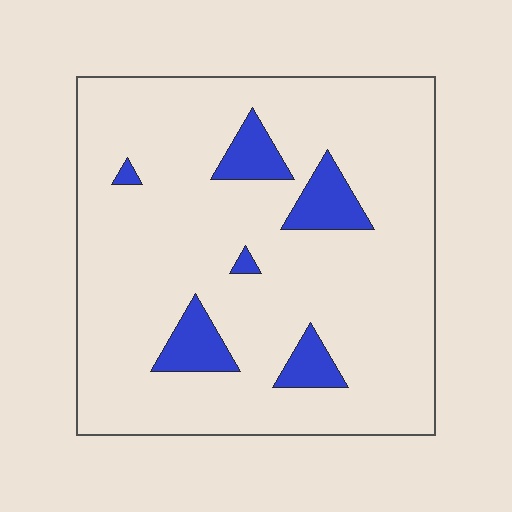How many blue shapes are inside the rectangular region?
6.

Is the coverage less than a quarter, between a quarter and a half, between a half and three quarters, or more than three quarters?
Less than a quarter.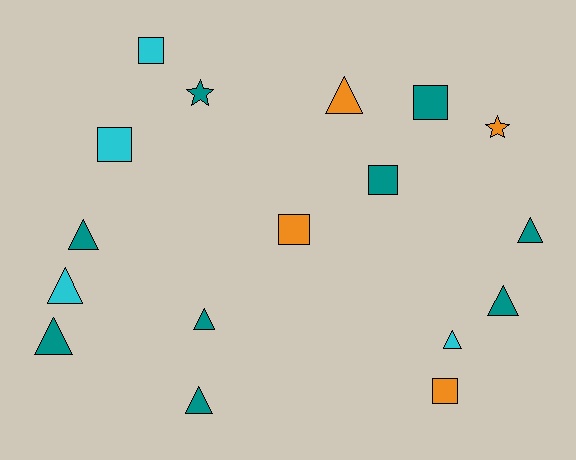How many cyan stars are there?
There are no cyan stars.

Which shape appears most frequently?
Triangle, with 9 objects.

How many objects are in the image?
There are 17 objects.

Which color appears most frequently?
Teal, with 9 objects.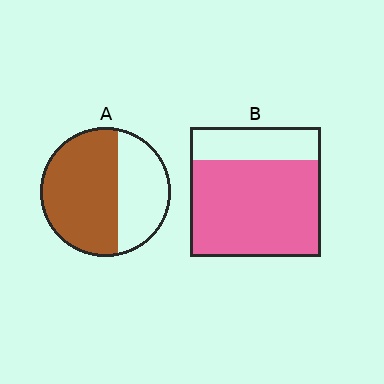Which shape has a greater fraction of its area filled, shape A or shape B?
Shape B.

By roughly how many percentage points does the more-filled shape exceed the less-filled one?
By roughly 15 percentage points (B over A).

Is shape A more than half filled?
Yes.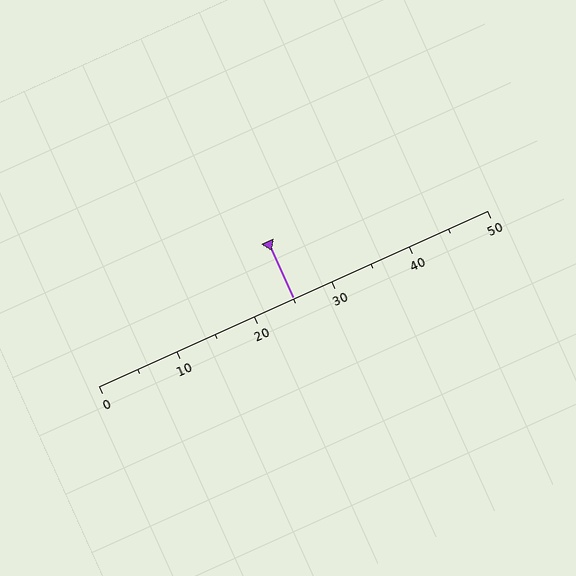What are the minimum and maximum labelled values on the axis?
The axis runs from 0 to 50.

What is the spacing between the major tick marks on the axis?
The major ticks are spaced 10 apart.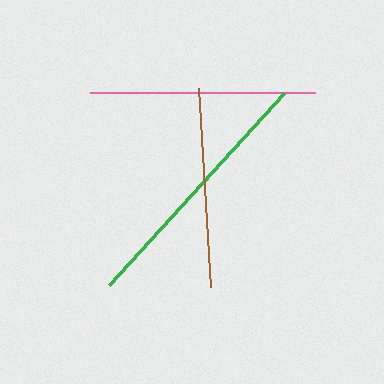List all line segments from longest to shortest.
From longest to shortest: green, pink, brown.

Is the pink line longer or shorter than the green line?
The green line is longer than the pink line.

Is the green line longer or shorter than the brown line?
The green line is longer than the brown line.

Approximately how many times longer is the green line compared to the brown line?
The green line is approximately 1.3 times the length of the brown line.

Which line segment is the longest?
The green line is the longest at approximately 259 pixels.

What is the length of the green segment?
The green segment is approximately 259 pixels long.